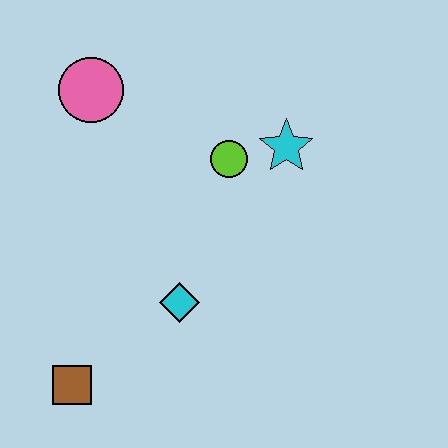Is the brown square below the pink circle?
Yes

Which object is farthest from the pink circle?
The brown square is farthest from the pink circle.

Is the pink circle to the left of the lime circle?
Yes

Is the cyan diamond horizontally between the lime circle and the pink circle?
Yes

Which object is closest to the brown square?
The cyan diamond is closest to the brown square.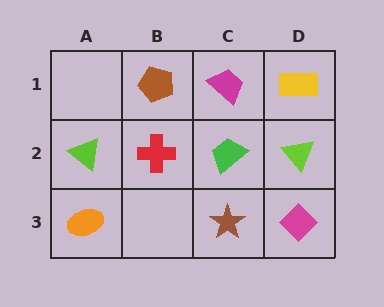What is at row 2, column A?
A lime triangle.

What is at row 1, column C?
A magenta trapezoid.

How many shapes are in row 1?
3 shapes.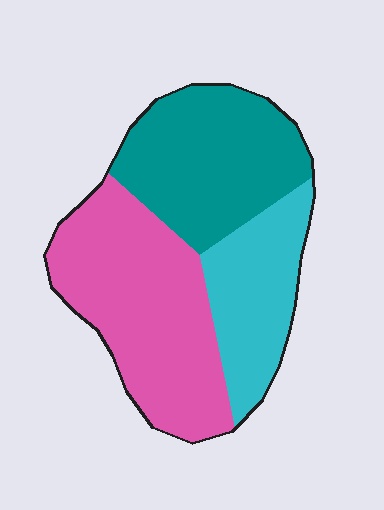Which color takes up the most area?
Pink, at roughly 45%.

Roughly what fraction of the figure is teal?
Teal takes up about one third (1/3) of the figure.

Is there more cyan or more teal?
Teal.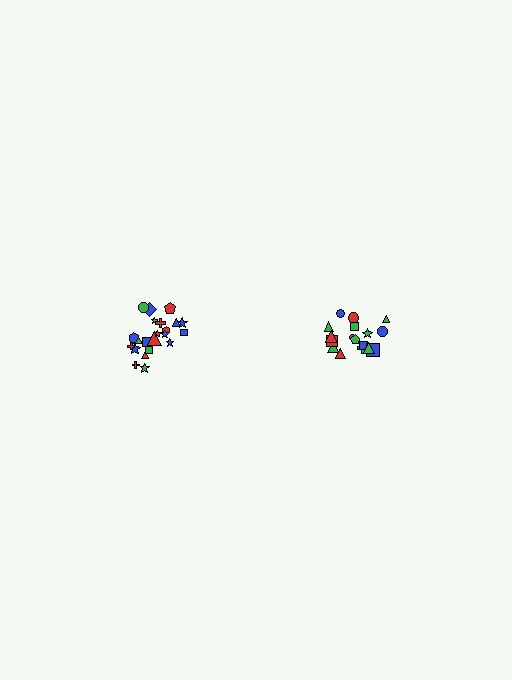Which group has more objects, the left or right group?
The left group.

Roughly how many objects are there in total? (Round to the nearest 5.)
Roughly 40 objects in total.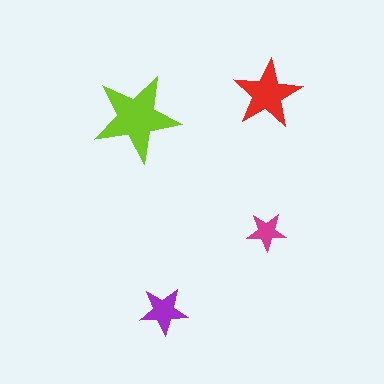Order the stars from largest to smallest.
the lime one, the red one, the purple one, the magenta one.